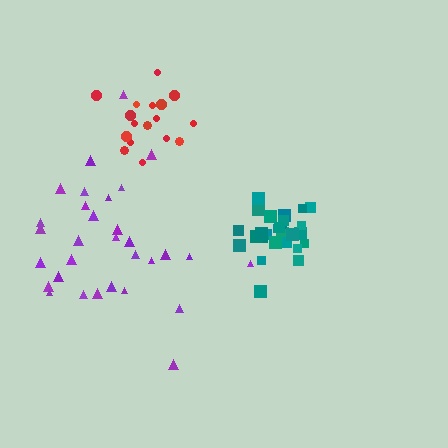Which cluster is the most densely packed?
Teal.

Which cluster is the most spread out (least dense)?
Purple.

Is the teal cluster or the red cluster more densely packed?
Teal.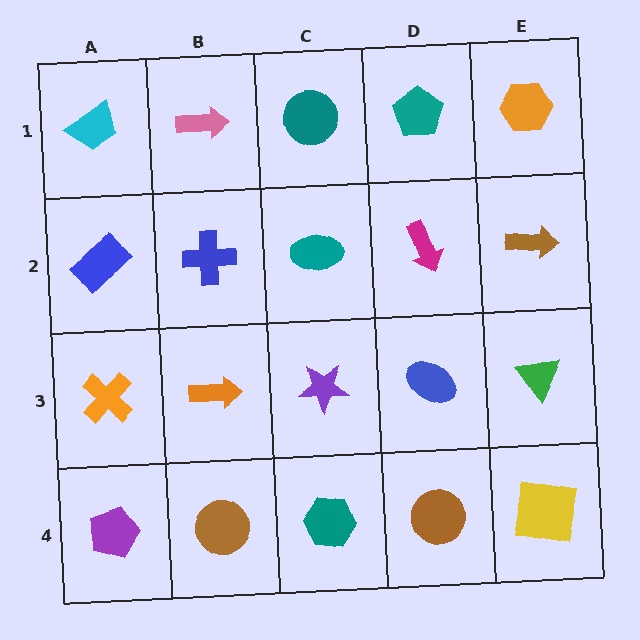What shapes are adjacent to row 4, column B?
An orange arrow (row 3, column B), a purple pentagon (row 4, column A), a teal hexagon (row 4, column C).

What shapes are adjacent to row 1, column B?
A blue cross (row 2, column B), a cyan trapezoid (row 1, column A), a teal circle (row 1, column C).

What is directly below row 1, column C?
A teal ellipse.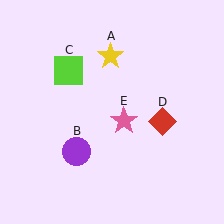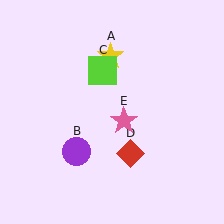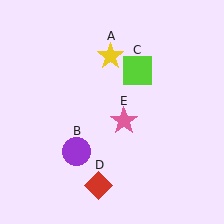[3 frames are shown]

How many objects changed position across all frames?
2 objects changed position: lime square (object C), red diamond (object D).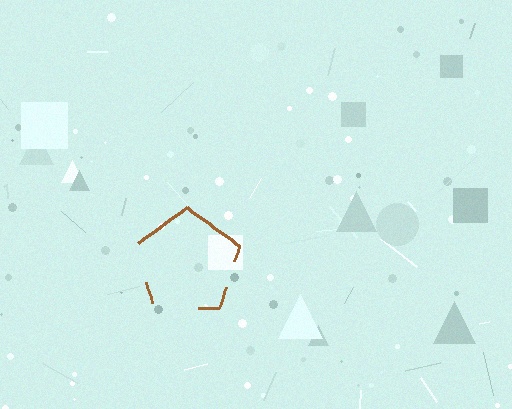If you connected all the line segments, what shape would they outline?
They would outline a pentagon.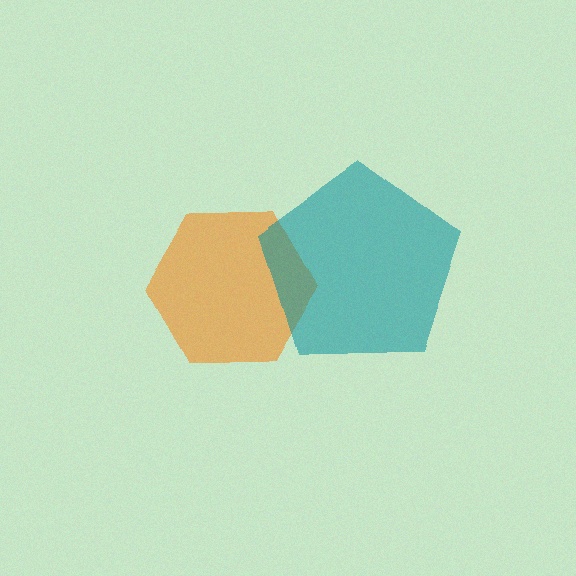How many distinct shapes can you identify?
There are 2 distinct shapes: an orange hexagon, a teal pentagon.